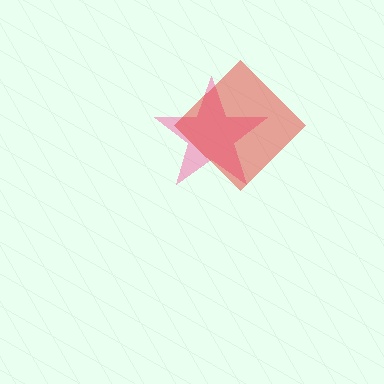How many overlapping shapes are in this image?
There are 2 overlapping shapes in the image.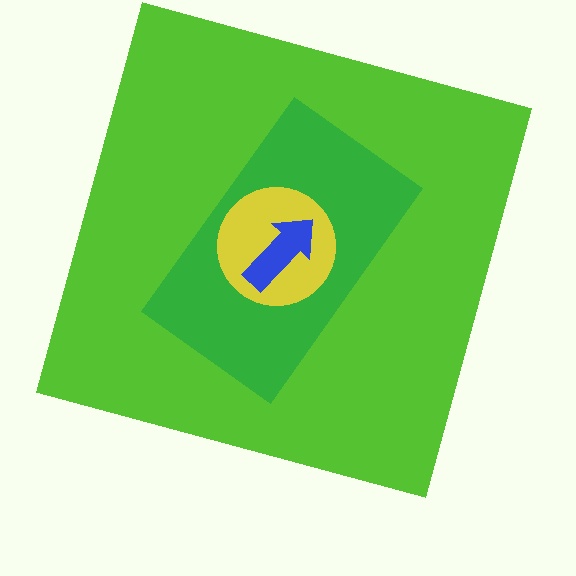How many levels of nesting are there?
4.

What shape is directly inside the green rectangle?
The yellow circle.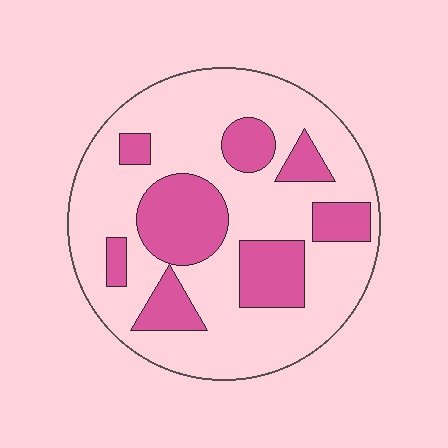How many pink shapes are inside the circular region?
8.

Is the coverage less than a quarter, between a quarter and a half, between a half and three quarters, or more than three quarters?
Between a quarter and a half.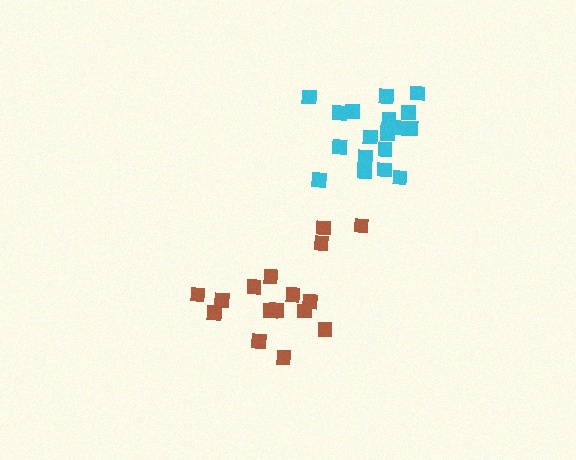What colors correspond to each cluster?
The clusters are colored: brown, cyan.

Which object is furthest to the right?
The cyan cluster is rightmost.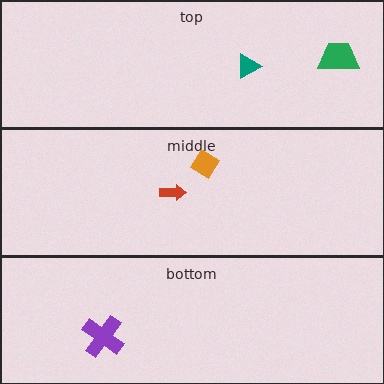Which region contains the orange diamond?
The middle region.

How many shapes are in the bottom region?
1.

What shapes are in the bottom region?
The purple cross.